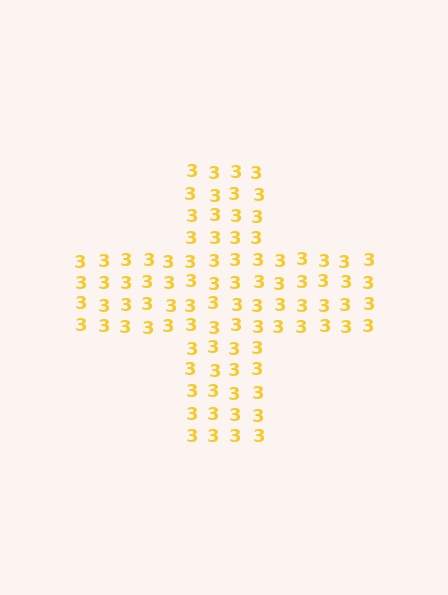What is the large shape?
The large shape is a cross.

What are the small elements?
The small elements are digit 3's.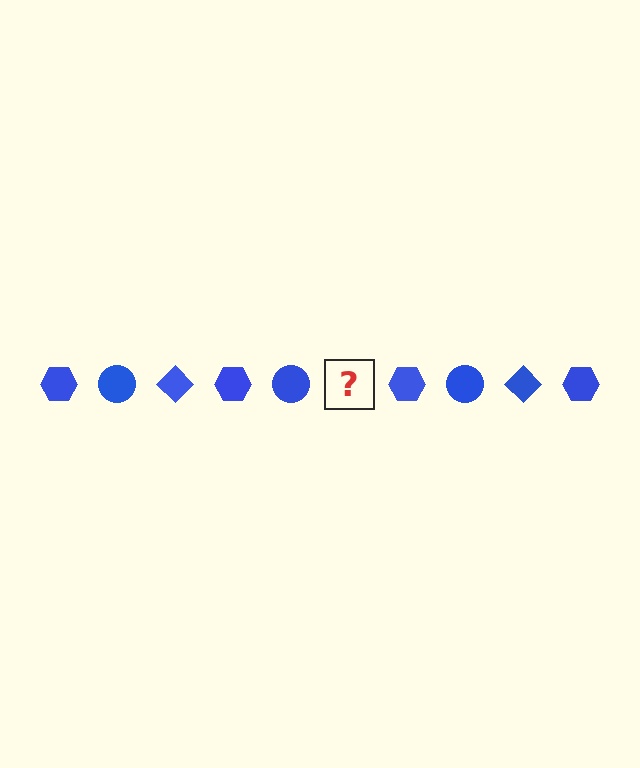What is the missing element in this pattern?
The missing element is a blue diamond.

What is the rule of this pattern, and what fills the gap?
The rule is that the pattern cycles through hexagon, circle, diamond shapes in blue. The gap should be filled with a blue diamond.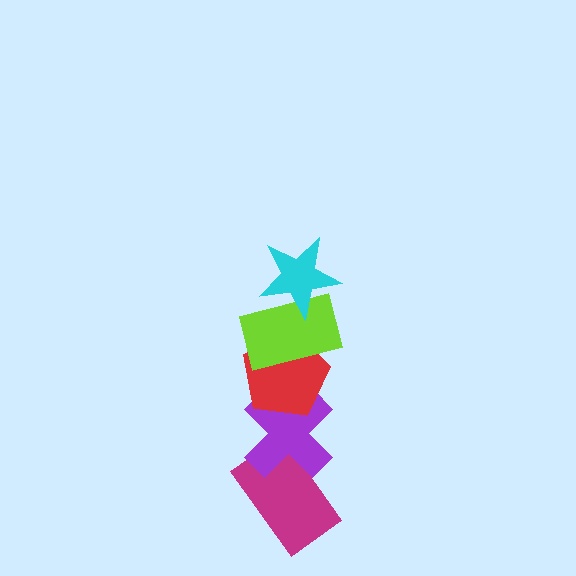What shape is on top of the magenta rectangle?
The purple cross is on top of the magenta rectangle.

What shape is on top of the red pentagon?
The lime rectangle is on top of the red pentagon.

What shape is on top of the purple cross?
The red pentagon is on top of the purple cross.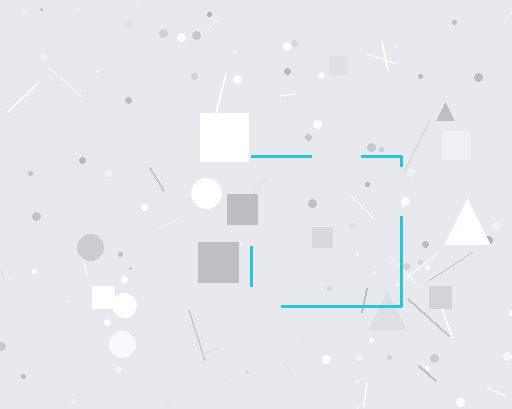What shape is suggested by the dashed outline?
The dashed outline suggests a square.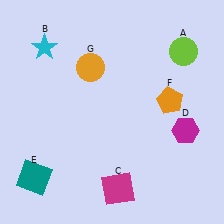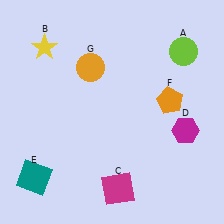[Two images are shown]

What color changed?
The star (B) changed from cyan in Image 1 to yellow in Image 2.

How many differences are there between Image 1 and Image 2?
There is 1 difference between the two images.